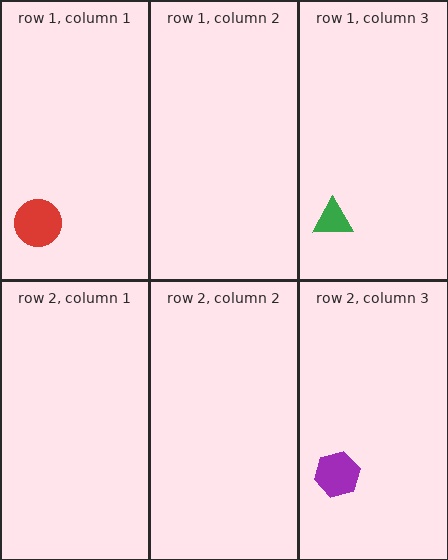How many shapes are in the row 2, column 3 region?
1.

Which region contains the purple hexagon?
The row 2, column 3 region.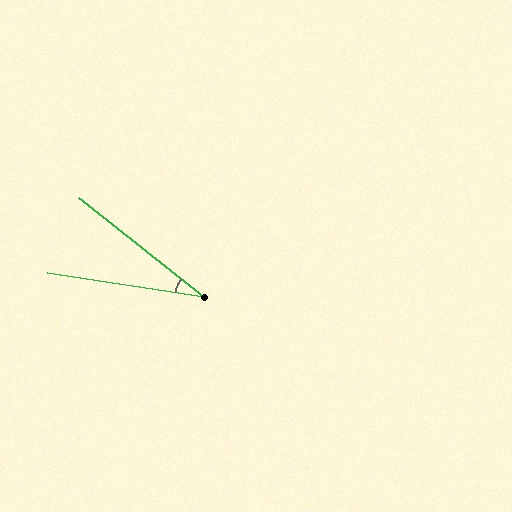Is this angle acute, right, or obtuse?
It is acute.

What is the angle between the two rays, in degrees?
Approximately 30 degrees.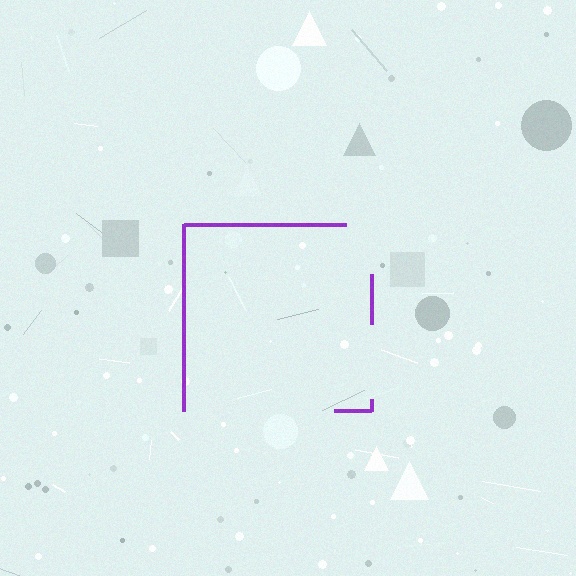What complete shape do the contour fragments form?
The contour fragments form a square.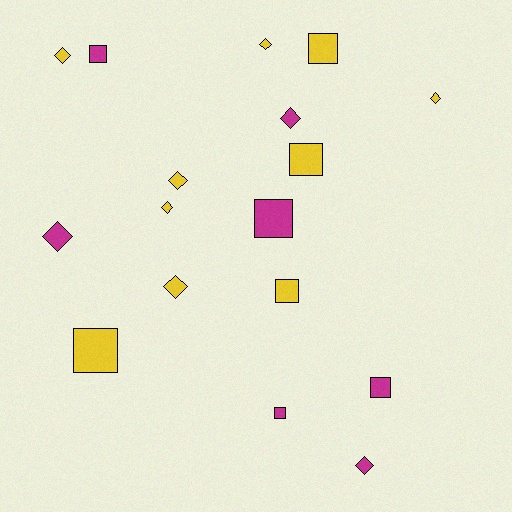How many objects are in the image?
There are 17 objects.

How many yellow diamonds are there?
There are 6 yellow diamonds.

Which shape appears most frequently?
Diamond, with 9 objects.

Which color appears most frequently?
Yellow, with 10 objects.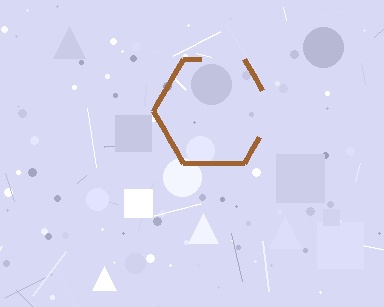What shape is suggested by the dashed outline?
The dashed outline suggests a hexagon.